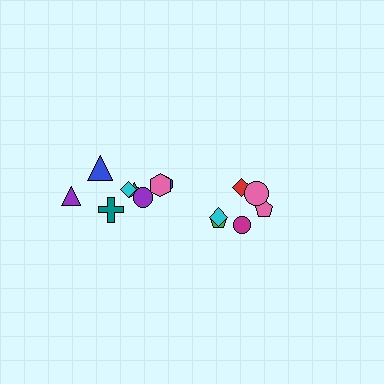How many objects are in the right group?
There are 6 objects.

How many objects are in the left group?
There are 8 objects.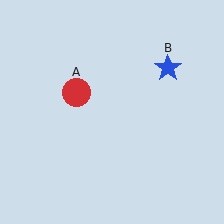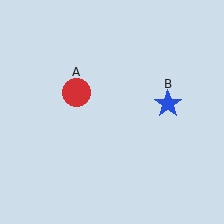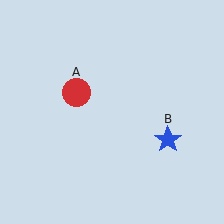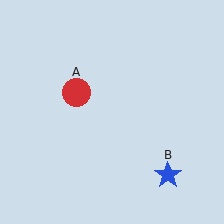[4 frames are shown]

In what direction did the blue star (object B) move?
The blue star (object B) moved down.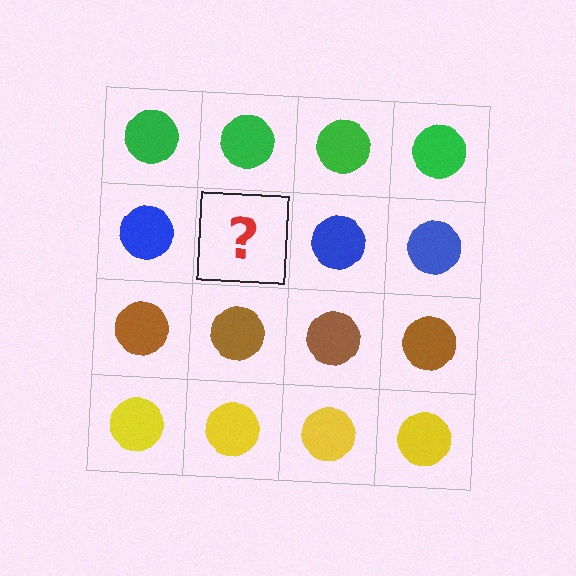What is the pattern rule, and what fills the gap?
The rule is that each row has a consistent color. The gap should be filled with a blue circle.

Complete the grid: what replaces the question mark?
The question mark should be replaced with a blue circle.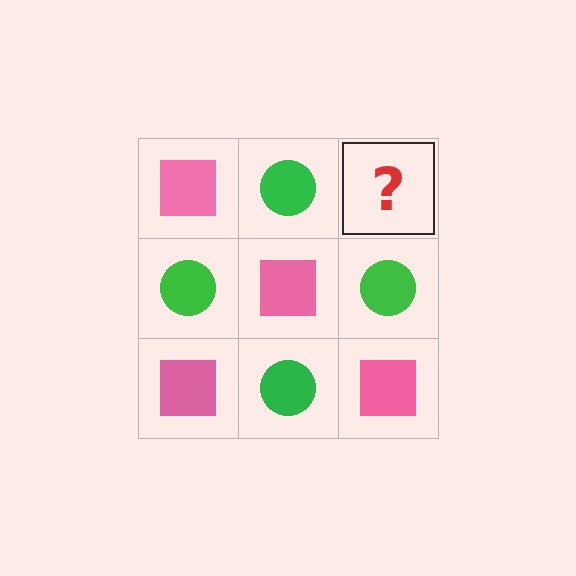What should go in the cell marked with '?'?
The missing cell should contain a pink square.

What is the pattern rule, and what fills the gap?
The rule is that it alternates pink square and green circle in a checkerboard pattern. The gap should be filled with a pink square.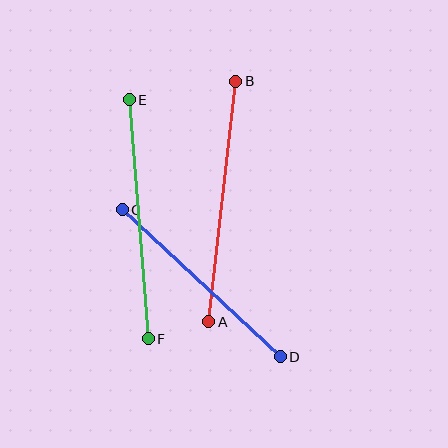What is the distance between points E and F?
The distance is approximately 240 pixels.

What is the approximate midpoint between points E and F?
The midpoint is at approximately (139, 219) pixels.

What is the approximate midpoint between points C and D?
The midpoint is at approximately (201, 283) pixels.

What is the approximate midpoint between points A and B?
The midpoint is at approximately (222, 201) pixels.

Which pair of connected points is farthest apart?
Points A and B are farthest apart.